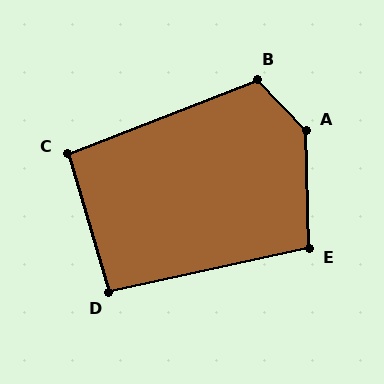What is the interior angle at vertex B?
Approximately 113 degrees (obtuse).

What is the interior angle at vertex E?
Approximately 101 degrees (obtuse).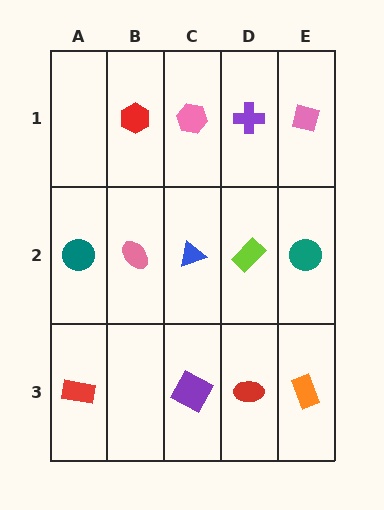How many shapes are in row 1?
4 shapes.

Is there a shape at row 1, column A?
No, that cell is empty.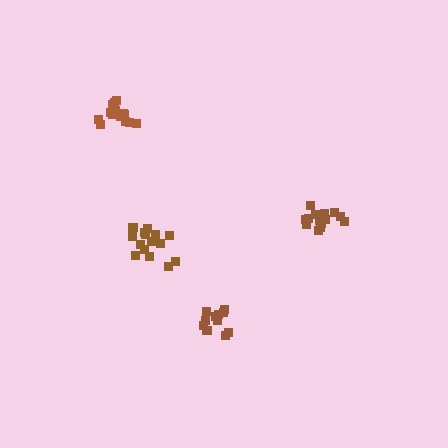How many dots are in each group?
Group 1: 14 dots, Group 2: 15 dots, Group 3: 16 dots, Group 4: 11 dots (56 total).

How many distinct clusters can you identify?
There are 4 distinct clusters.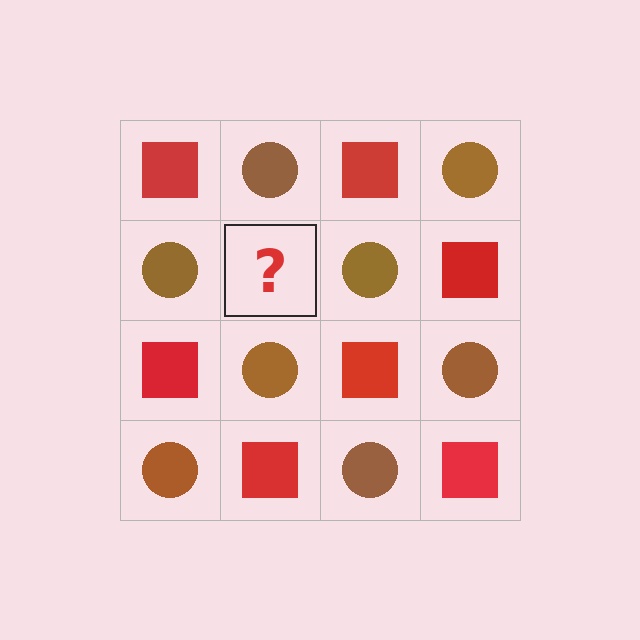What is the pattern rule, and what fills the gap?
The rule is that it alternates red square and brown circle in a checkerboard pattern. The gap should be filled with a red square.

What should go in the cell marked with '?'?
The missing cell should contain a red square.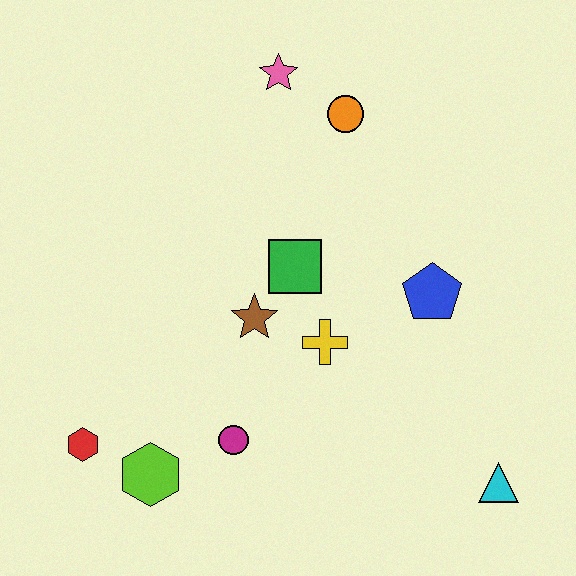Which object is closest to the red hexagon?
The lime hexagon is closest to the red hexagon.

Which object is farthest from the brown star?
The cyan triangle is farthest from the brown star.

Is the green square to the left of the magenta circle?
No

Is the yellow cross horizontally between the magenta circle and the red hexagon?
No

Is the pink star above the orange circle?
Yes